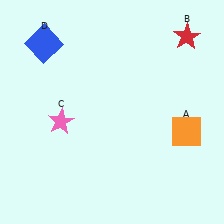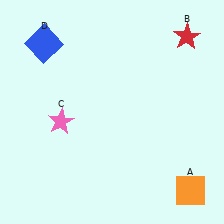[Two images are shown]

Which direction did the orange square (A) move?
The orange square (A) moved down.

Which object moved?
The orange square (A) moved down.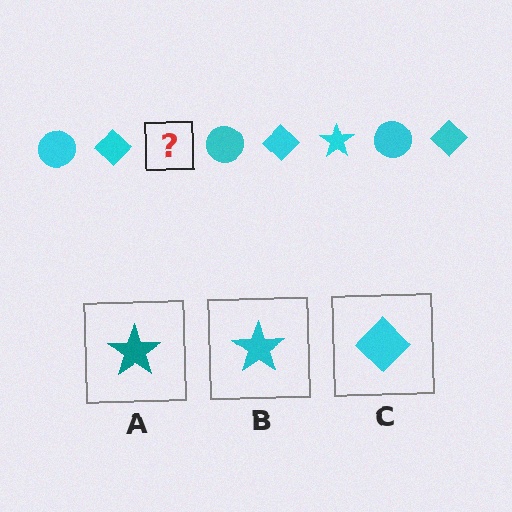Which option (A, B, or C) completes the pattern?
B.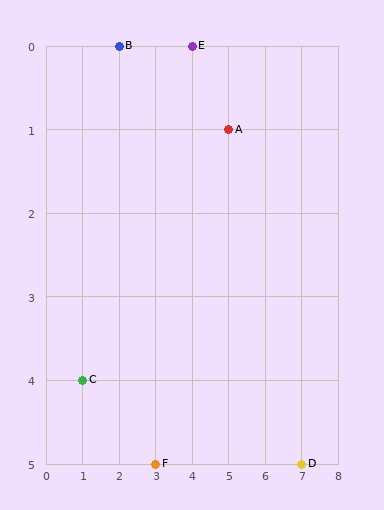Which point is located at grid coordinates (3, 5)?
Point F is at (3, 5).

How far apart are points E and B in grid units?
Points E and B are 2 columns apart.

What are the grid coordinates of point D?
Point D is at grid coordinates (7, 5).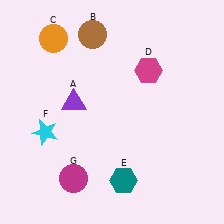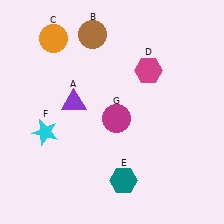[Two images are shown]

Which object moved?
The magenta circle (G) moved up.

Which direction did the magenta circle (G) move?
The magenta circle (G) moved up.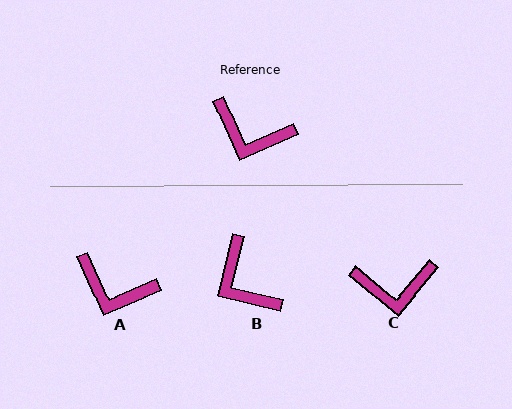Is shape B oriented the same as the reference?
No, it is off by about 37 degrees.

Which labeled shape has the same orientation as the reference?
A.